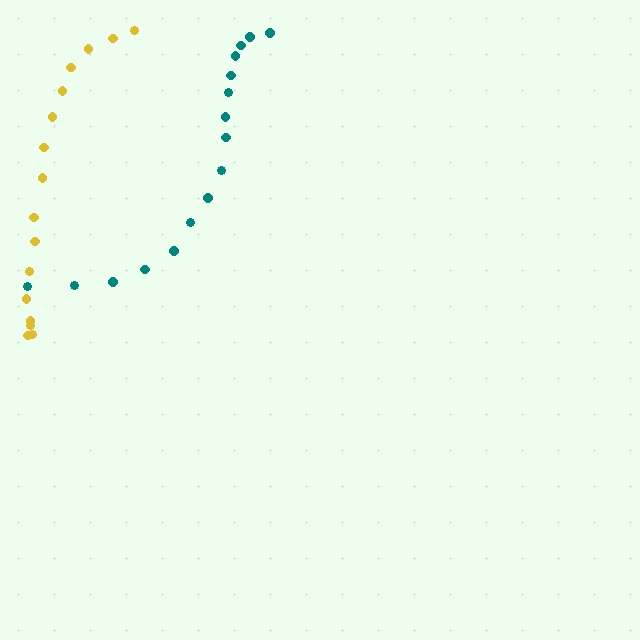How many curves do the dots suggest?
There are 2 distinct paths.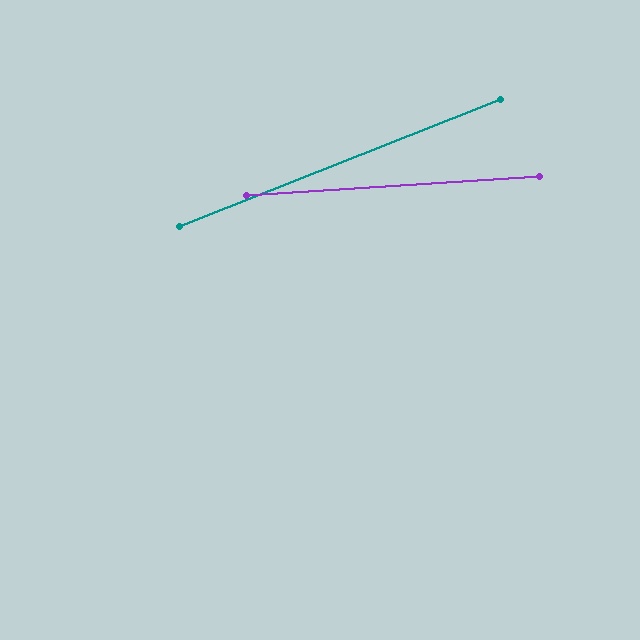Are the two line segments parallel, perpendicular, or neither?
Neither parallel nor perpendicular — they differ by about 18°.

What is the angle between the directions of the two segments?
Approximately 18 degrees.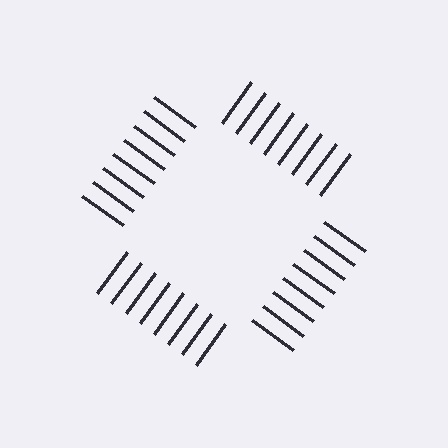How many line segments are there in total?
32 — 8 along each of the 4 edges.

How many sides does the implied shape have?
4 sides — the line-ends trace a square.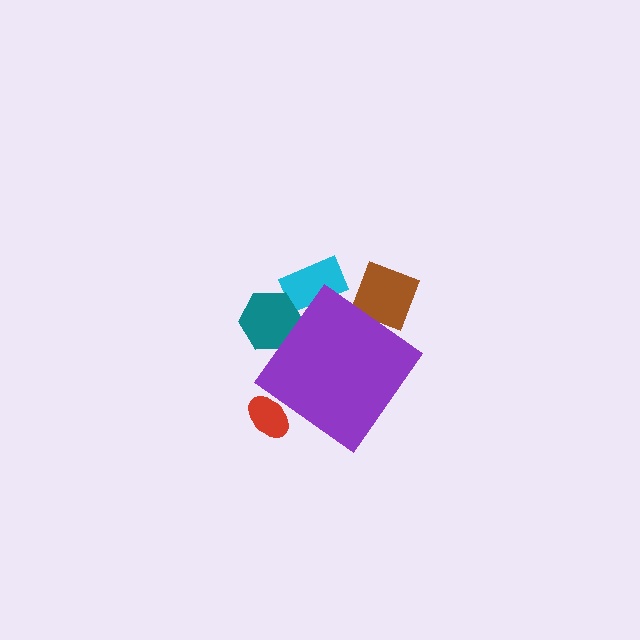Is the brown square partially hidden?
Yes, the brown square is partially hidden behind the purple diamond.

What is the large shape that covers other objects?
A purple diamond.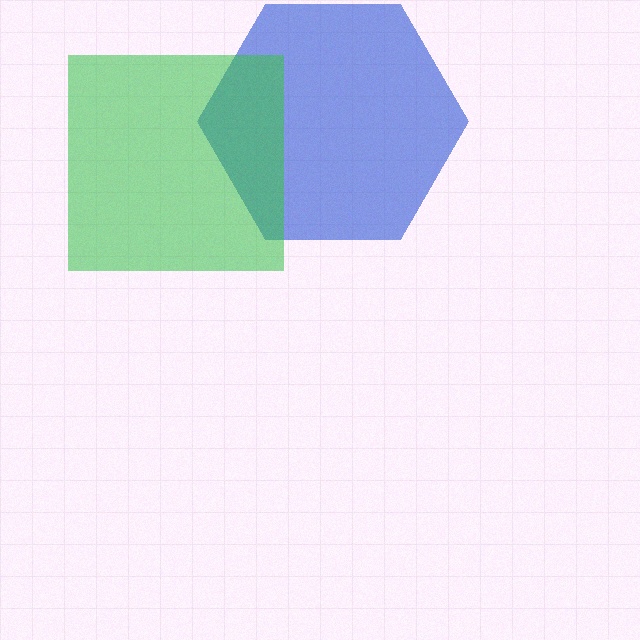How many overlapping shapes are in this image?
There are 2 overlapping shapes in the image.